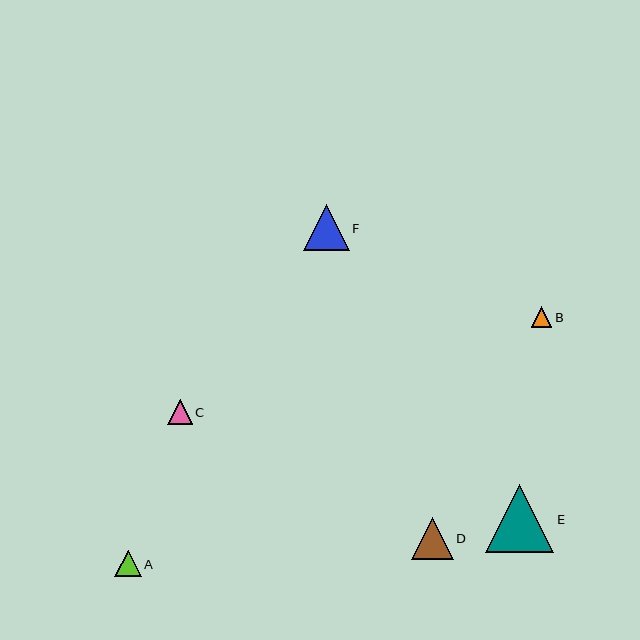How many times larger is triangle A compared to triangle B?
Triangle A is approximately 1.3 times the size of triangle B.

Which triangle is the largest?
Triangle E is the largest with a size of approximately 68 pixels.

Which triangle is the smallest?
Triangle B is the smallest with a size of approximately 21 pixels.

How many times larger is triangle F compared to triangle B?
Triangle F is approximately 2.2 times the size of triangle B.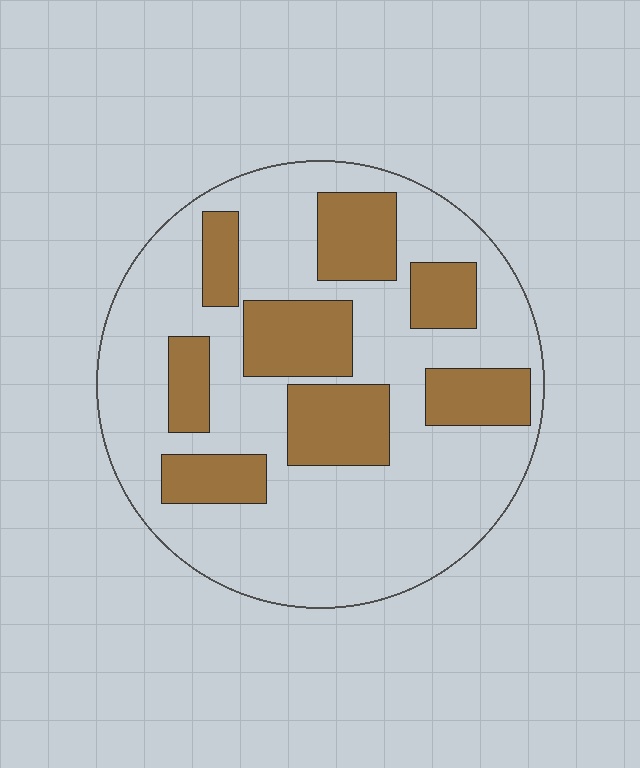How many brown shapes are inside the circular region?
8.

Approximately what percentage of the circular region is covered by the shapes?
Approximately 30%.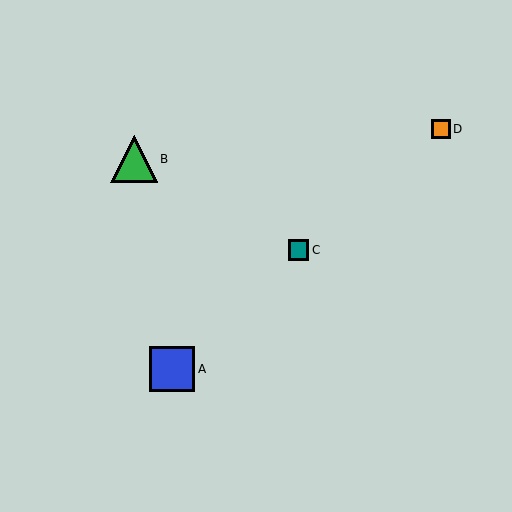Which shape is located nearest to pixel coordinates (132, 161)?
The green triangle (labeled B) at (134, 159) is nearest to that location.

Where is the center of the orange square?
The center of the orange square is at (441, 129).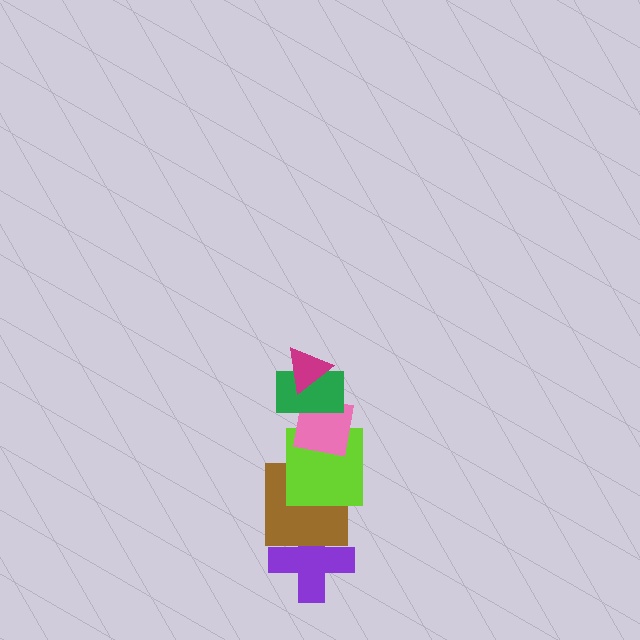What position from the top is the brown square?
The brown square is 5th from the top.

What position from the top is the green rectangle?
The green rectangle is 2nd from the top.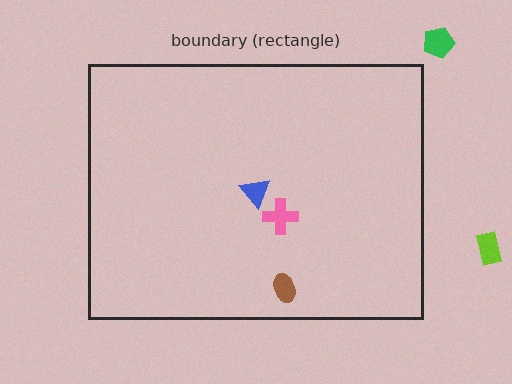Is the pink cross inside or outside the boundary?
Inside.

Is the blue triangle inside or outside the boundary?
Inside.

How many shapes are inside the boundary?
3 inside, 2 outside.